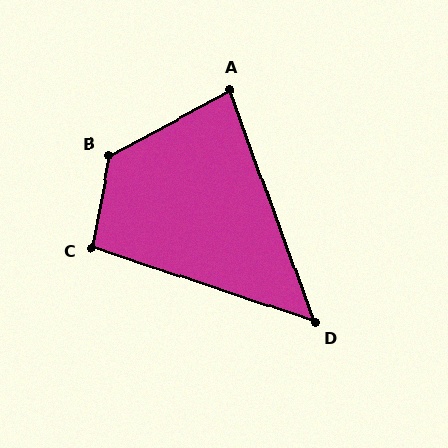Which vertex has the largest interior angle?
B, at approximately 129 degrees.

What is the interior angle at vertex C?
Approximately 98 degrees (obtuse).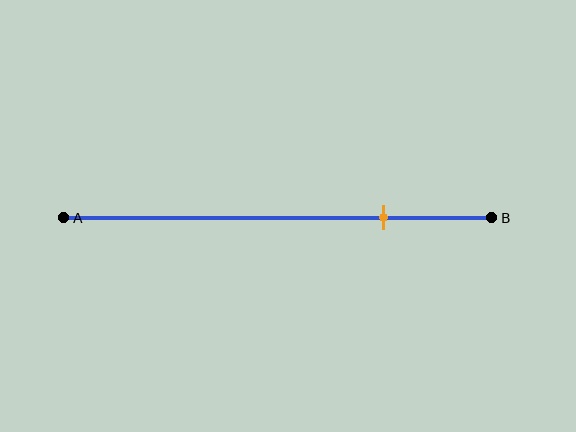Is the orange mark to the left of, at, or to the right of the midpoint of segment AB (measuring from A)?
The orange mark is to the right of the midpoint of segment AB.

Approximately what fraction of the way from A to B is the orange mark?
The orange mark is approximately 75% of the way from A to B.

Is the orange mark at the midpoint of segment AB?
No, the mark is at about 75% from A, not at the 50% midpoint.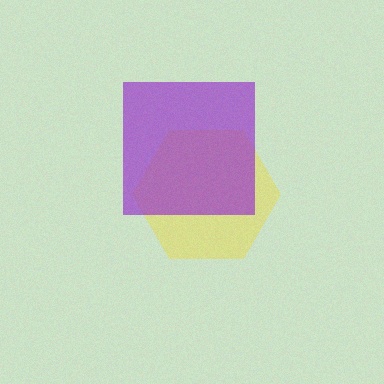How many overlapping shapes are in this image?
There are 2 overlapping shapes in the image.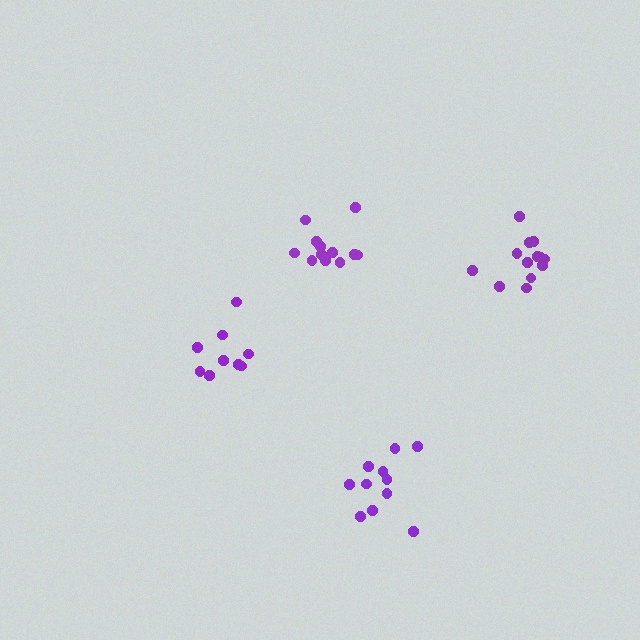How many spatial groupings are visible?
There are 4 spatial groupings.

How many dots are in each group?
Group 1: 11 dots, Group 2: 13 dots, Group 3: 12 dots, Group 4: 9 dots (45 total).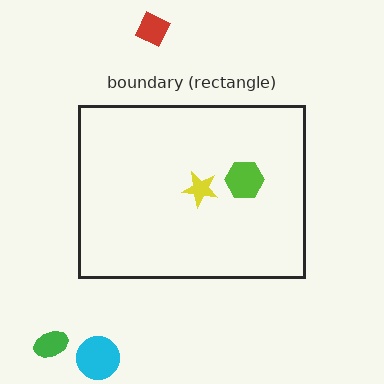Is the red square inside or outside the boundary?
Outside.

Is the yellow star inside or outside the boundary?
Inside.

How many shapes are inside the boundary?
2 inside, 3 outside.